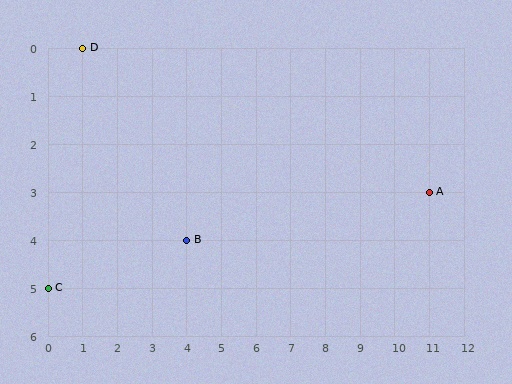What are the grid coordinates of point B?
Point B is at grid coordinates (4, 4).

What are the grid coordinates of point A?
Point A is at grid coordinates (11, 3).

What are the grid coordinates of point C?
Point C is at grid coordinates (0, 5).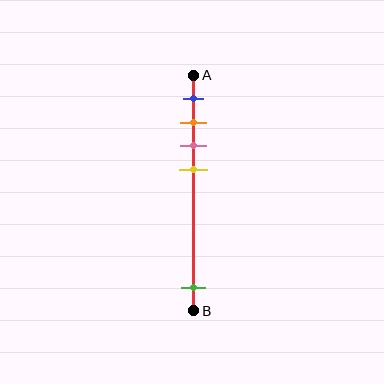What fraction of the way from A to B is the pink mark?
The pink mark is approximately 30% (0.3) of the way from A to B.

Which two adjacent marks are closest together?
The orange and pink marks are the closest adjacent pair.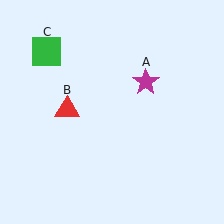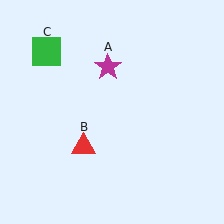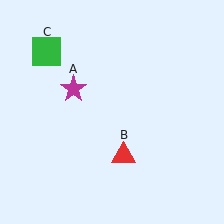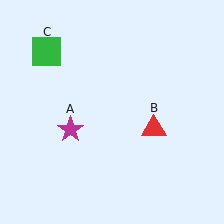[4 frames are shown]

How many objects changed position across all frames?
2 objects changed position: magenta star (object A), red triangle (object B).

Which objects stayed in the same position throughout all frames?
Green square (object C) remained stationary.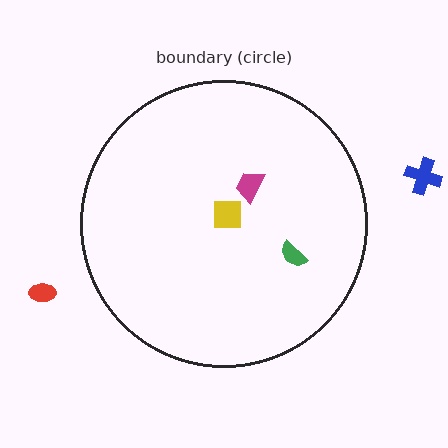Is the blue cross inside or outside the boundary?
Outside.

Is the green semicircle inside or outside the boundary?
Inside.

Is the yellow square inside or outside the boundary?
Inside.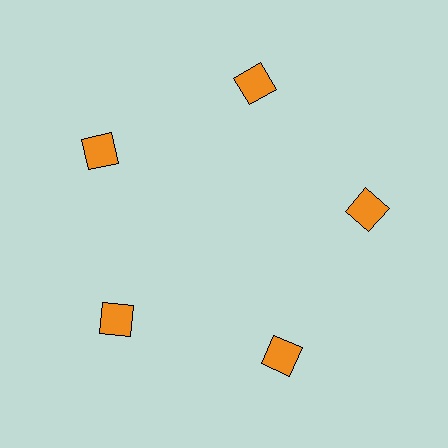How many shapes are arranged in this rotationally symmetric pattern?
There are 5 shapes, arranged in 5 groups of 1.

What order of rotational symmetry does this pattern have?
This pattern has 5-fold rotational symmetry.